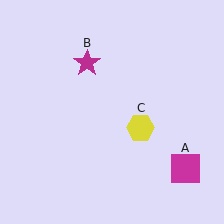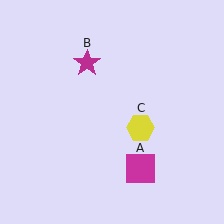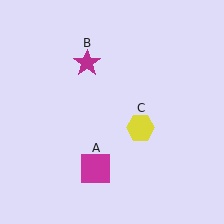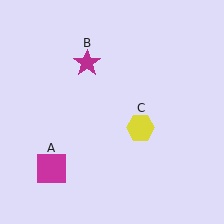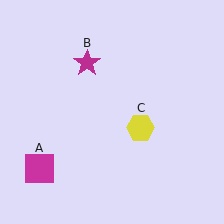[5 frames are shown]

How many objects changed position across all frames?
1 object changed position: magenta square (object A).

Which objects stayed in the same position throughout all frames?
Magenta star (object B) and yellow hexagon (object C) remained stationary.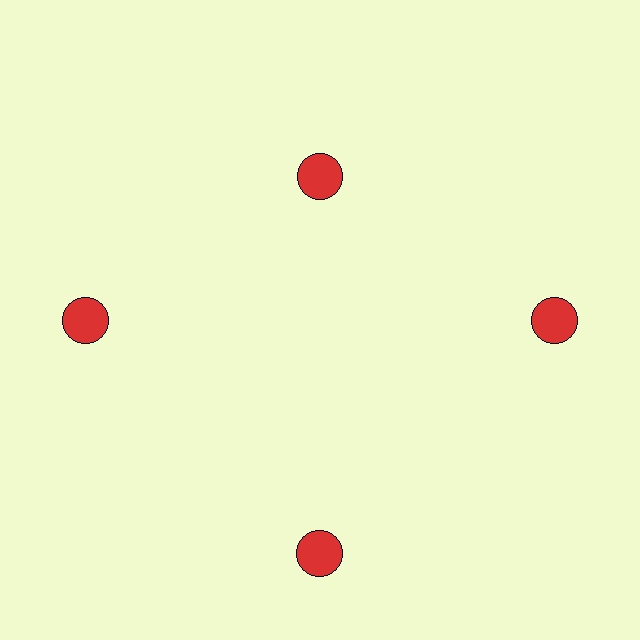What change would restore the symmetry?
The symmetry would be restored by moving it outward, back onto the ring so that all 4 circles sit at equal angles and equal distance from the center.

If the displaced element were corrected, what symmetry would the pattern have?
It would have 4-fold rotational symmetry — the pattern would map onto itself every 90 degrees.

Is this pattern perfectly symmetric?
No. The 4 red circles are arranged in a ring, but one element near the 12 o'clock position is pulled inward toward the center, breaking the 4-fold rotational symmetry.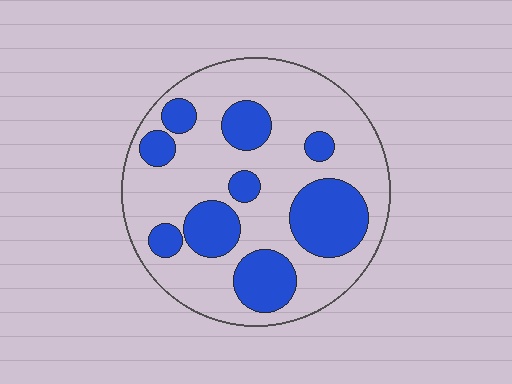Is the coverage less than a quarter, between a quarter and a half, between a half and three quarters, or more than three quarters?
Between a quarter and a half.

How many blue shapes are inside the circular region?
9.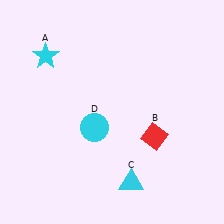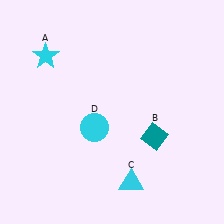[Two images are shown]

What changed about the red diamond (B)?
In Image 1, B is red. In Image 2, it changed to teal.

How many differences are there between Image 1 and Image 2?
There is 1 difference between the two images.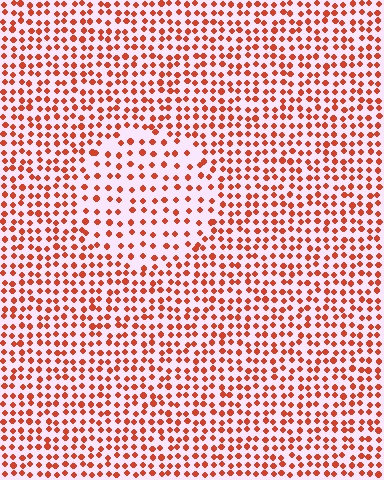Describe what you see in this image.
The image contains small red elements arranged at two different densities. A circle-shaped region is visible where the elements are less densely packed than the surrounding area.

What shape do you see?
I see a circle.